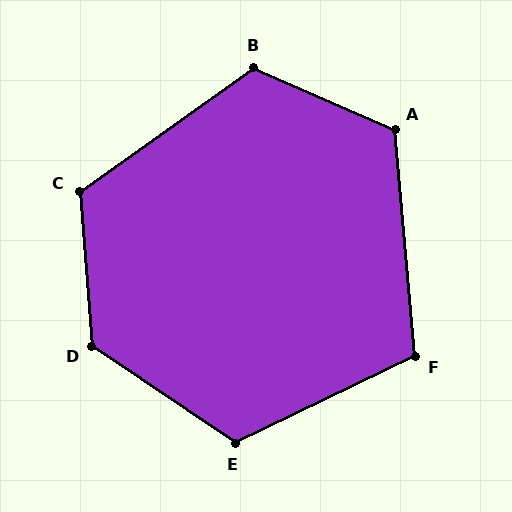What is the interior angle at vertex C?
Approximately 121 degrees (obtuse).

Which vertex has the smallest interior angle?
F, at approximately 111 degrees.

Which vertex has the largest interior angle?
D, at approximately 128 degrees.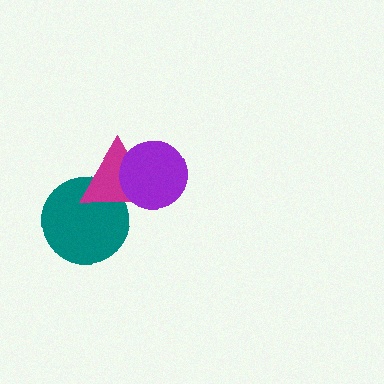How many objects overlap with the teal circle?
1 object overlaps with the teal circle.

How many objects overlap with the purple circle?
1 object overlaps with the purple circle.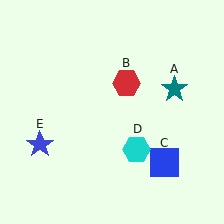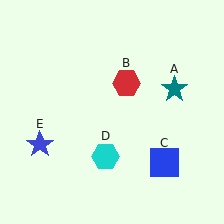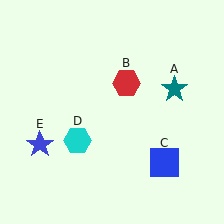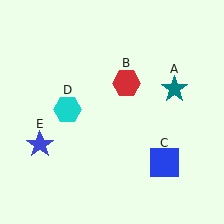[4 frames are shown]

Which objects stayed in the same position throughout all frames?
Teal star (object A) and red hexagon (object B) and blue square (object C) and blue star (object E) remained stationary.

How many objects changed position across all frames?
1 object changed position: cyan hexagon (object D).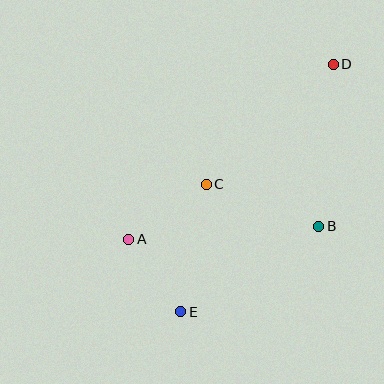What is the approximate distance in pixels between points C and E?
The distance between C and E is approximately 130 pixels.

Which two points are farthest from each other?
Points D and E are farthest from each other.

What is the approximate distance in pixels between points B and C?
The distance between B and C is approximately 120 pixels.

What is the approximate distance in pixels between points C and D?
The distance between C and D is approximately 175 pixels.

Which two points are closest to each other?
Points A and E are closest to each other.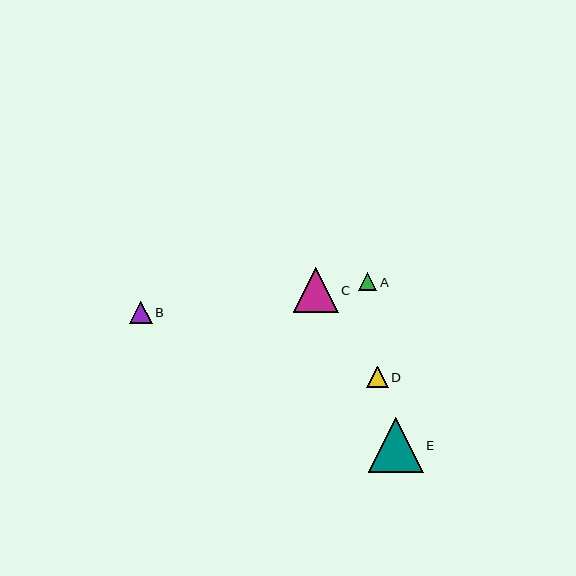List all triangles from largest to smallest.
From largest to smallest: E, C, B, D, A.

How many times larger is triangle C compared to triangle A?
Triangle C is approximately 2.5 times the size of triangle A.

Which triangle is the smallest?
Triangle A is the smallest with a size of approximately 18 pixels.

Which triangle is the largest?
Triangle E is the largest with a size of approximately 55 pixels.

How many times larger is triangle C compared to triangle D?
Triangle C is approximately 2.1 times the size of triangle D.